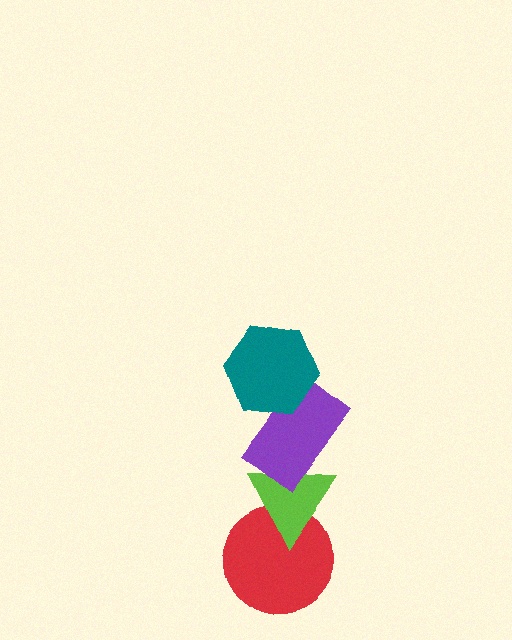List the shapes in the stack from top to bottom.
From top to bottom: the teal hexagon, the purple rectangle, the lime triangle, the red circle.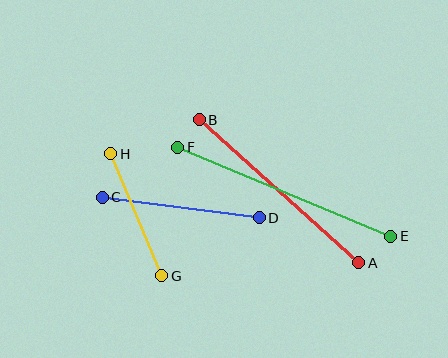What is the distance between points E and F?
The distance is approximately 231 pixels.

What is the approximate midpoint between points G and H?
The midpoint is at approximately (136, 215) pixels.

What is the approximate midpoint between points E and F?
The midpoint is at approximately (284, 192) pixels.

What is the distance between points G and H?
The distance is approximately 132 pixels.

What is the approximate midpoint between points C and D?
The midpoint is at approximately (181, 208) pixels.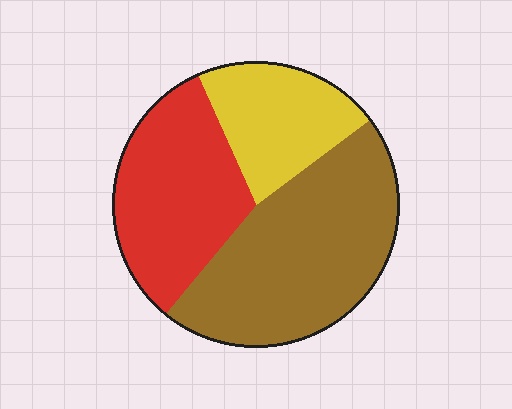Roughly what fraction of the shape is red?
Red covers 32% of the shape.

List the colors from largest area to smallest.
From largest to smallest: brown, red, yellow.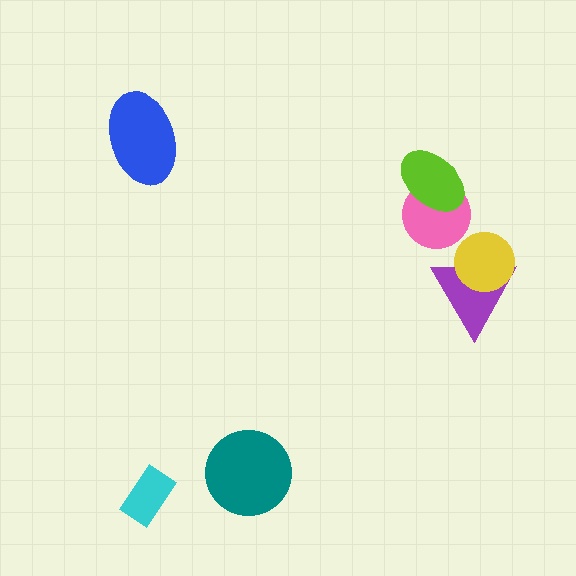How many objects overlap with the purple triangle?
1 object overlaps with the purple triangle.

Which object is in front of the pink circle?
The lime ellipse is in front of the pink circle.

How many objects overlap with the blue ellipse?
0 objects overlap with the blue ellipse.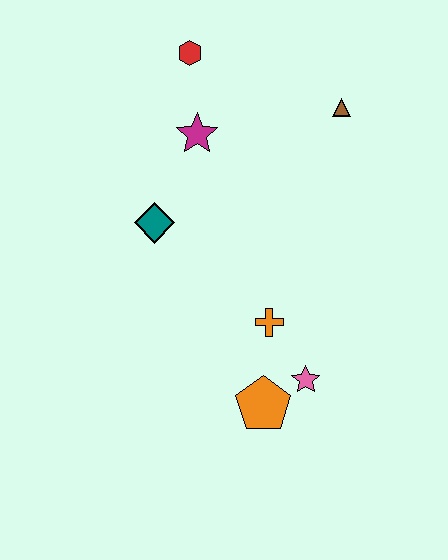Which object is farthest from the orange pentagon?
The red hexagon is farthest from the orange pentagon.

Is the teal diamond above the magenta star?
No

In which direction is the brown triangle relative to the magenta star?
The brown triangle is to the right of the magenta star.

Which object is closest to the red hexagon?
The magenta star is closest to the red hexagon.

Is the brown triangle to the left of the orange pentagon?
No